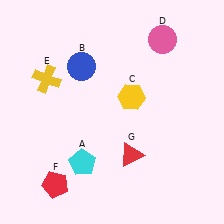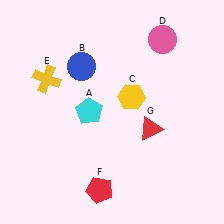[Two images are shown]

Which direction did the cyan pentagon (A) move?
The cyan pentagon (A) moved up.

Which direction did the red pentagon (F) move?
The red pentagon (F) moved right.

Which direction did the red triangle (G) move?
The red triangle (G) moved up.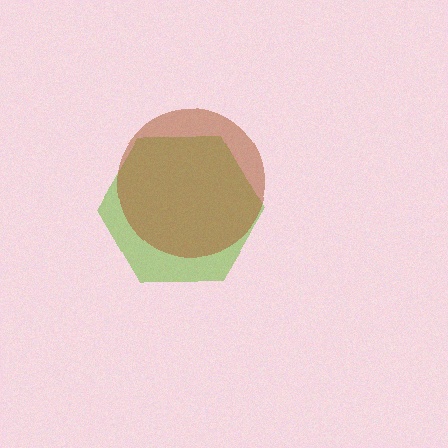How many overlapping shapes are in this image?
There are 2 overlapping shapes in the image.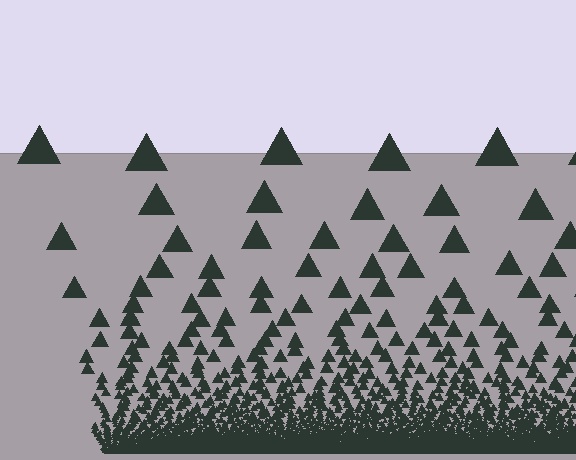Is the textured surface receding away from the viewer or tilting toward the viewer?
The surface appears to tilt toward the viewer. Texture elements get larger and sparser toward the top.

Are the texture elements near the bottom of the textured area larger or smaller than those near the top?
Smaller. The gradient is inverted — elements near the bottom are smaller and denser.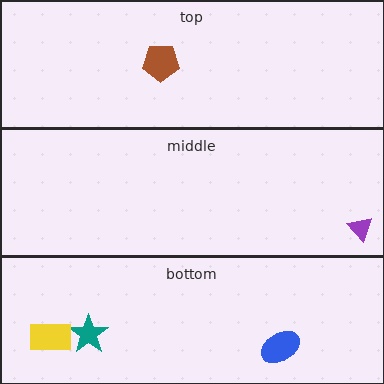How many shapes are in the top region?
1.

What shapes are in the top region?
The brown pentagon.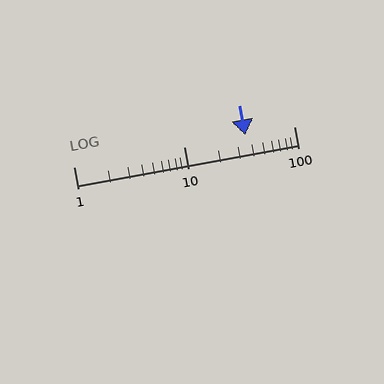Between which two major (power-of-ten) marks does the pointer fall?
The pointer is between 10 and 100.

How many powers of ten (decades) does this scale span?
The scale spans 2 decades, from 1 to 100.